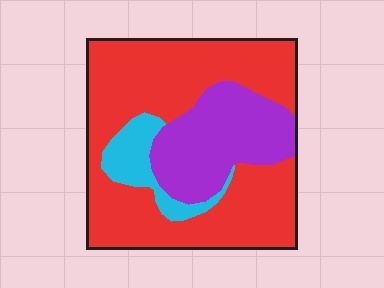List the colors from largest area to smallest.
From largest to smallest: red, purple, cyan.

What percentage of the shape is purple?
Purple covers 25% of the shape.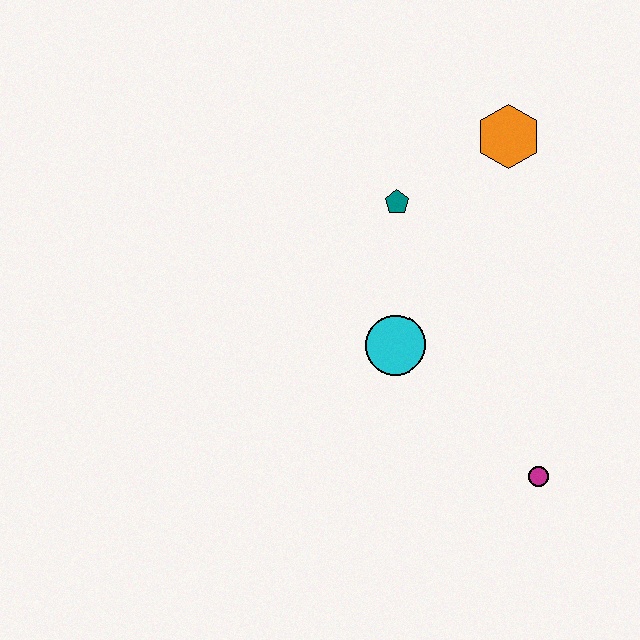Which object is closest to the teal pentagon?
The orange hexagon is closest to the teal pentagon.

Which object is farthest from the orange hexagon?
The magenta circle is farthest from the orange hexagon.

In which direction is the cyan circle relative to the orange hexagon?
The cyan circle is below the orange hexagon.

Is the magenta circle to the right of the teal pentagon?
Yes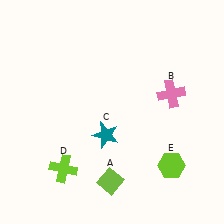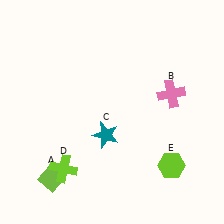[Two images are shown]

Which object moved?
The lime diamond (A) moved left.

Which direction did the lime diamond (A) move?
The lime diamond (A) moved left.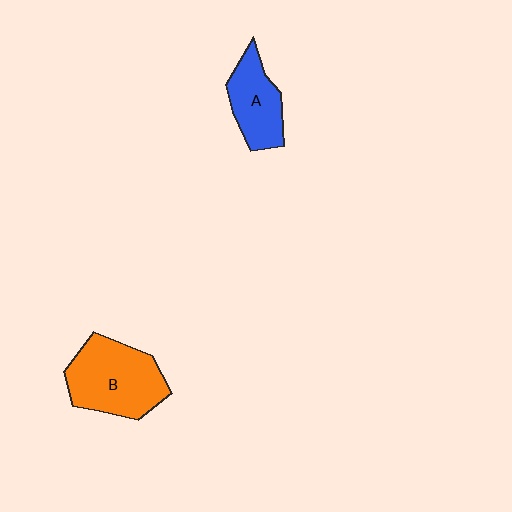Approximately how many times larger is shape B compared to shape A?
Approximately 1.6 times.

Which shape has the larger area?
Shape B (orange).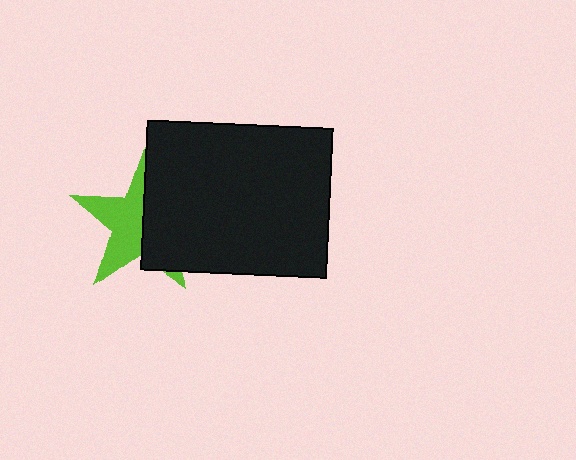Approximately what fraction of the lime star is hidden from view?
Roughly 49% of the lime star is hidden behind the black rectangle.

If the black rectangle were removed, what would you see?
You would see the complete lime star.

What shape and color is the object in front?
The object in front is a black rectangle.